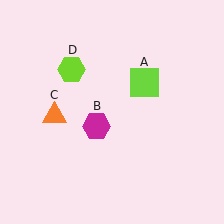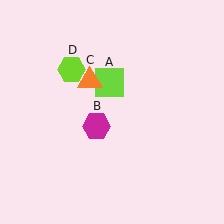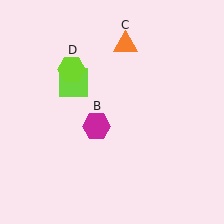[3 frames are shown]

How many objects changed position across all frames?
2 objects changed position: lime square (object A), orange triangle (object C).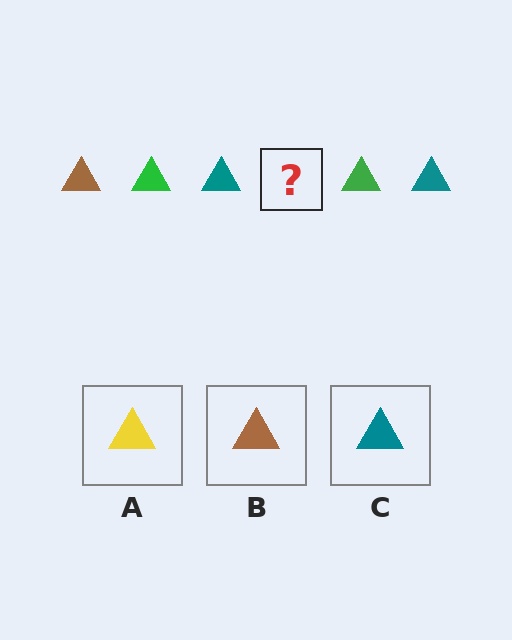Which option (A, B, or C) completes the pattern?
B.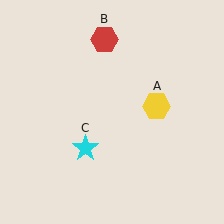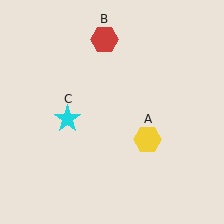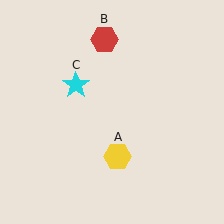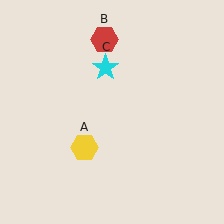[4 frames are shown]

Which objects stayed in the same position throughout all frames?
Red hexagon (object B) remained stationary.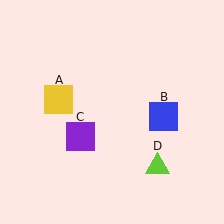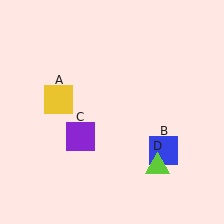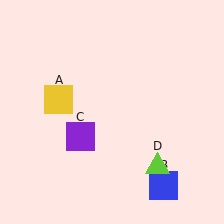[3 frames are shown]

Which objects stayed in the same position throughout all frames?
Yellow square (object A) and purple square (object C) and lime triangle (object D) remained stationary.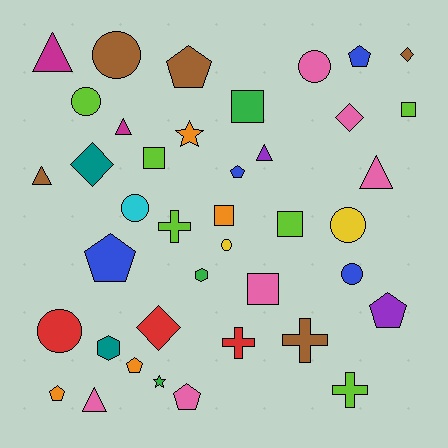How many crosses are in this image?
There are 4 crosses.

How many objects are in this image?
There are 40 objects.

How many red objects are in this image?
There are 3 red objects.